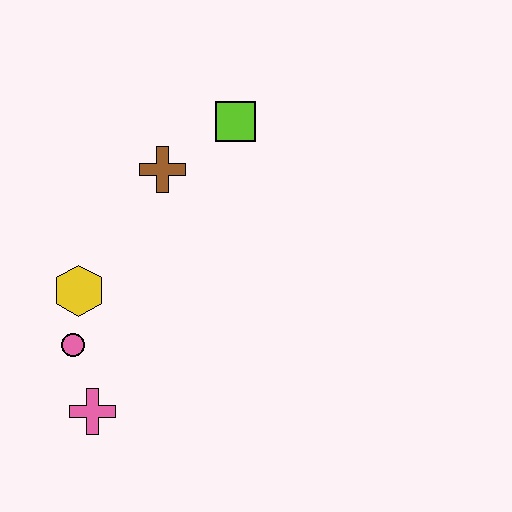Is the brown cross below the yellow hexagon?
No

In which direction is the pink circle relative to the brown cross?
The pink circle is below the brown cross.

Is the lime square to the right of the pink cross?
Yes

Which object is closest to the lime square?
The brown cross is closest to the lime square.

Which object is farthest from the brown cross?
The pink cross is farthest from the brown cross.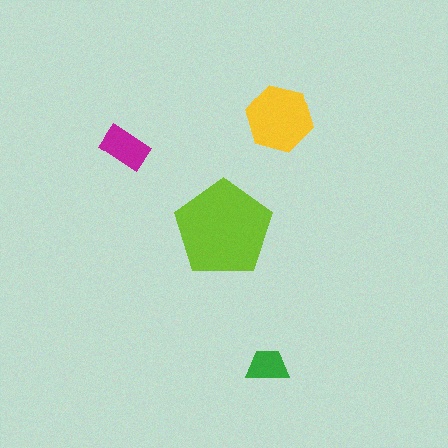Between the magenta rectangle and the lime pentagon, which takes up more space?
The lime pentagon.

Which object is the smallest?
The green trapezoid.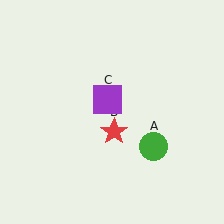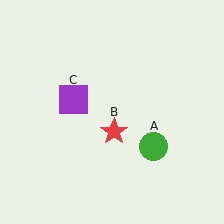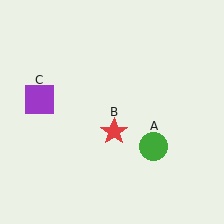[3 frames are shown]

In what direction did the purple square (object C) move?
The purple square (object C) moved left.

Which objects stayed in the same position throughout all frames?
Green circle (object A) and red star (object B) remained stationary.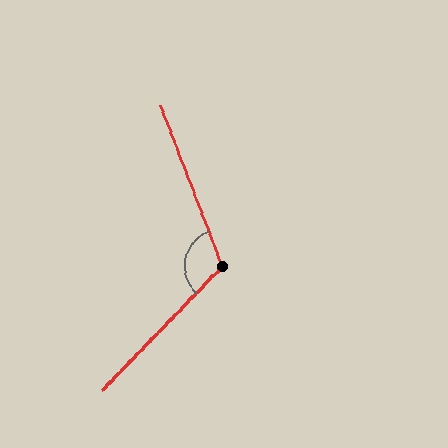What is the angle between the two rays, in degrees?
Approximately 115 degrees.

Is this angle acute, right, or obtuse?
It is obtuse.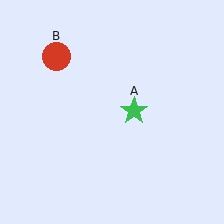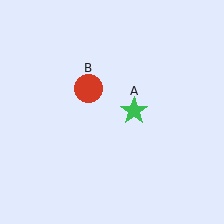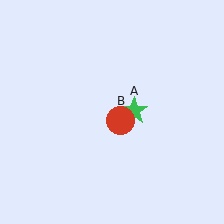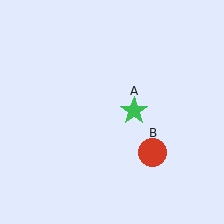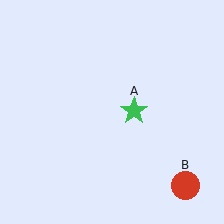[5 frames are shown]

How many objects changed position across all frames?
1 object changed position: red circle (object B).